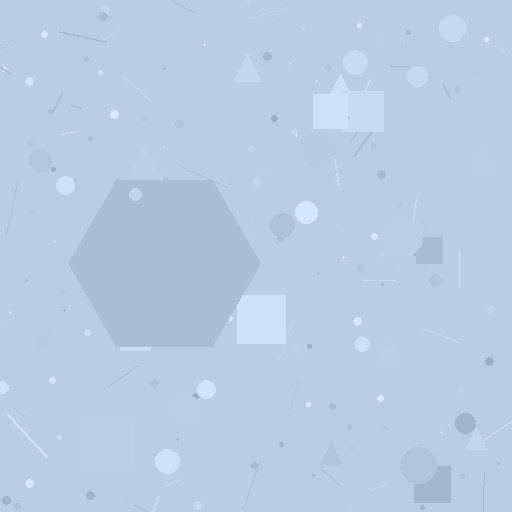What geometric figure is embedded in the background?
A hexagon is embedded in the background.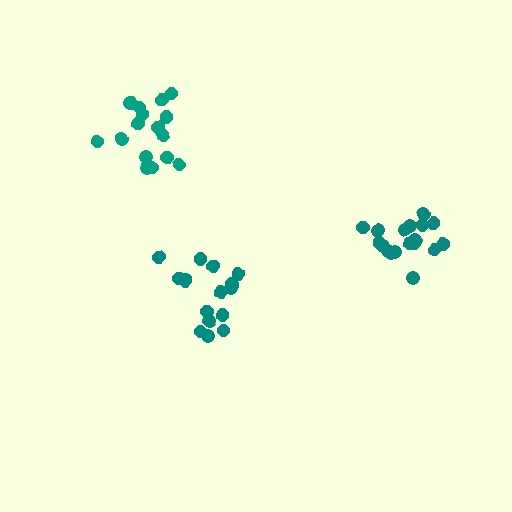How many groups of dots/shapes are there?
There are 3 groups.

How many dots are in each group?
Group 1: 18 dots, Group 2: 17 dots, Group 3: 16 dots (51 total).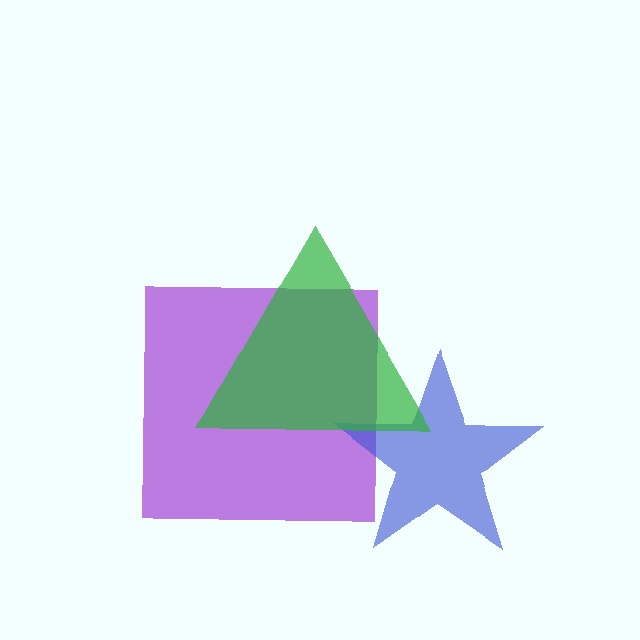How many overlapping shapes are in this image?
There are 3 overlapping shapes in the image.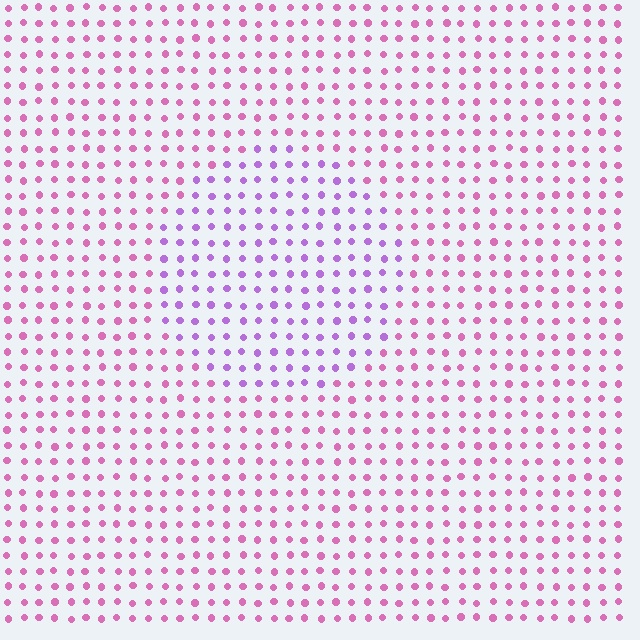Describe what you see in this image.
The image is filled with small pink elements in a uniform arrangement. A circle-shaped region is visible where the elements are tinted to a slightly different hue, forming a subtle color boundary.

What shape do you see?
I see a circle.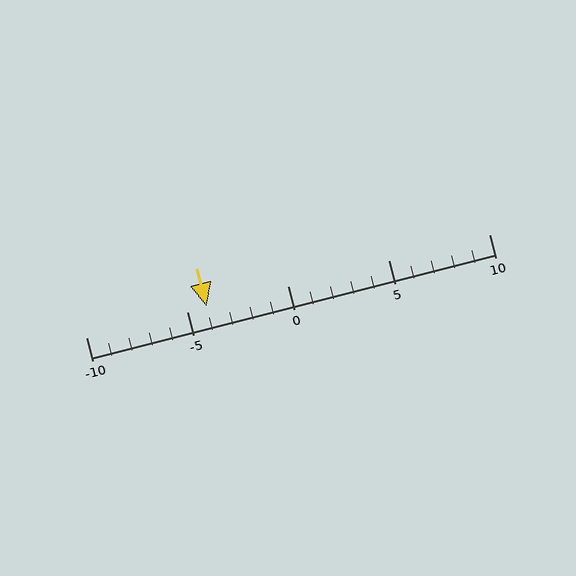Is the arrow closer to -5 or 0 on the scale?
The arrow is closer to -5.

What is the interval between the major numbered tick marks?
The major tick marks are spaced 5 units apart.